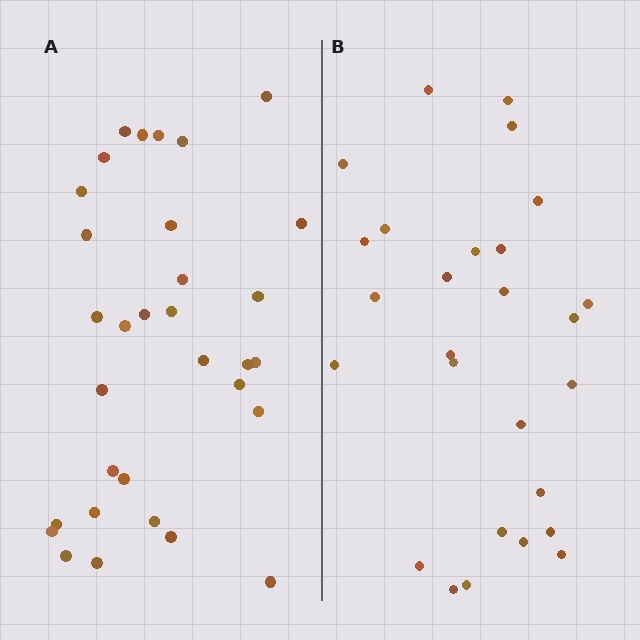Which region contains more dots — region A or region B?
Region A (the left region) has more dots.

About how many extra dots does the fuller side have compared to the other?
Region A has about 5 more dots than region B.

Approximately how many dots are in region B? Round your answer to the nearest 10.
About 30 dots. (The exact count is 27, which rounds to 30.)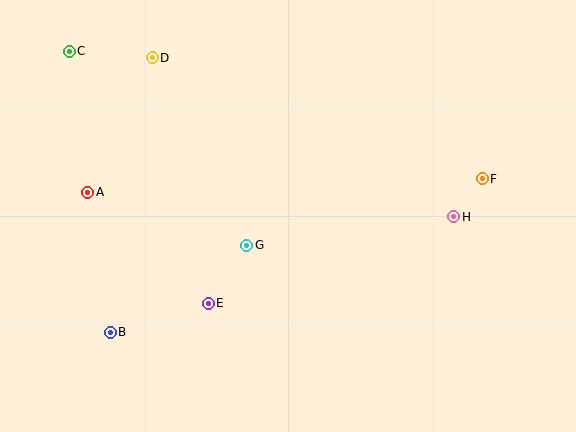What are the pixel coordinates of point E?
Point E is at (208, 303).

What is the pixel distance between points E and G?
The distance between E and G is 70 pixels.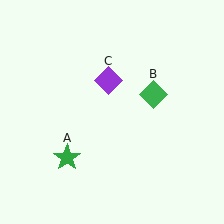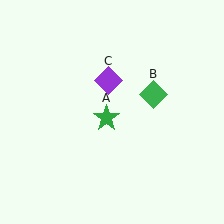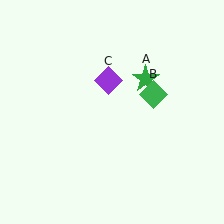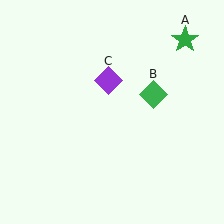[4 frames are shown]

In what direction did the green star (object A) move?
The green star (object A) moved up and to the right.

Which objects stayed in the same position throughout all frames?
Green diamond (object B) and purple diamond (object C) remained stationary.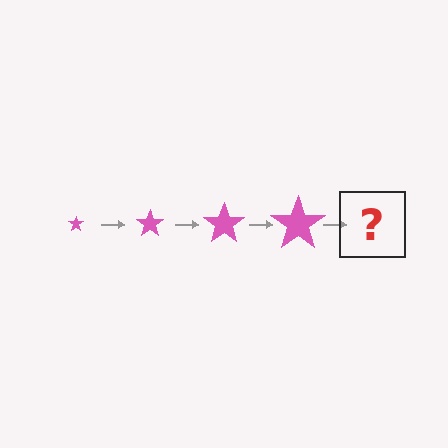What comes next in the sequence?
The next element should be a pink star, larger than the previous one.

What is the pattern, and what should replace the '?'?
The pattern is that the star gets progressively larger each step. The '?' should be a pink star, larger than the previous one.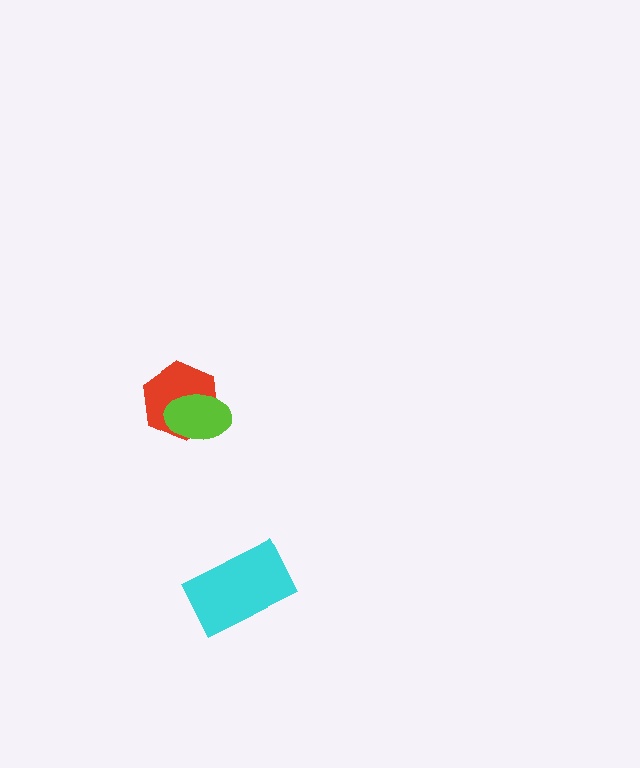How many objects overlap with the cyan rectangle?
0 objects overlap with the cyan rectangle.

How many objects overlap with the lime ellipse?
1 object overlaps with the lime ellipse.